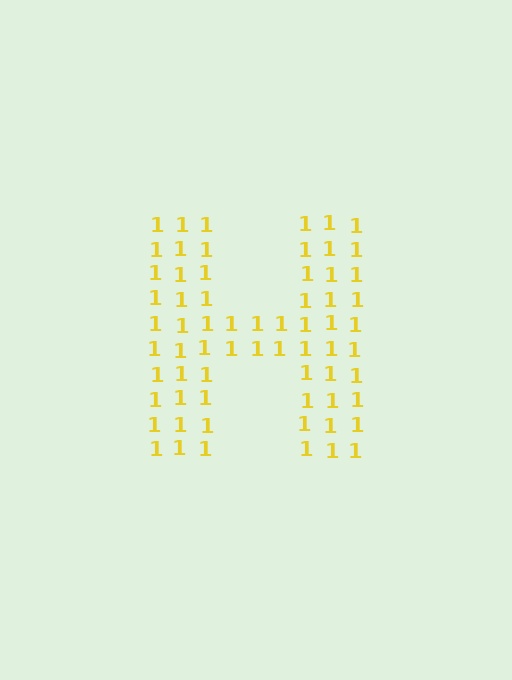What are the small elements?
The small elements are digit 1's.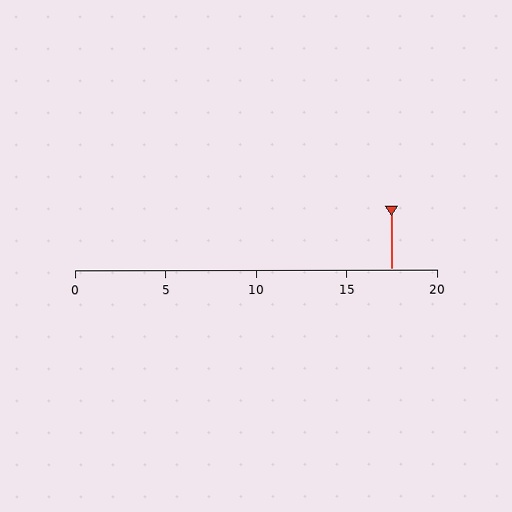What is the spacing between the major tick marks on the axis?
The major ticks are spaced 5 apart.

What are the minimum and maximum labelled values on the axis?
The axis runs from 0 to 20.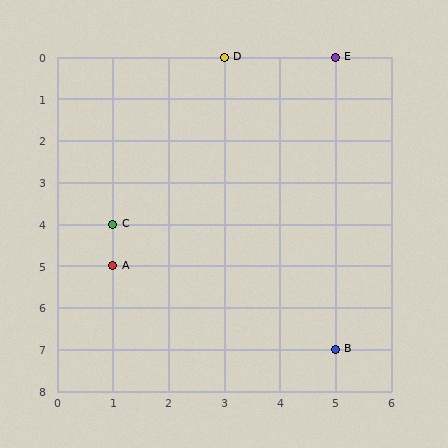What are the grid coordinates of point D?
Point D is at grid coordinates (3, 0).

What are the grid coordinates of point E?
Point E is at grid coordinates (5, 0).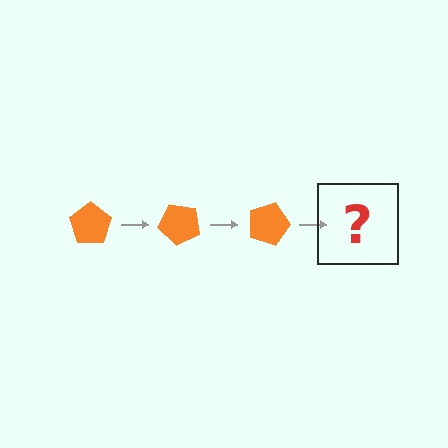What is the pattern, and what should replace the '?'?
The pattern is that the pentagon rotates 45 degrees each step. The '?' should be an orange pentagon rotated 135 degrees.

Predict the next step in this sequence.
The next step is an orange pentagon rotated 135 degrees.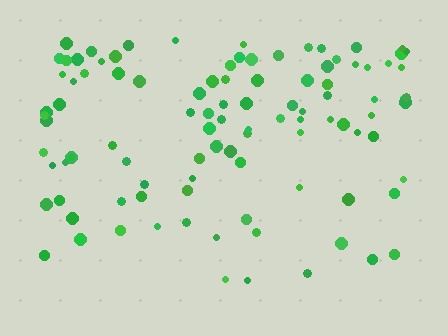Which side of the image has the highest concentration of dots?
The top.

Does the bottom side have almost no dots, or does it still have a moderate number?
Still a moderate number, just noticeably fewer than the top.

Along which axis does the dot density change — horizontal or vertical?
Vertical.